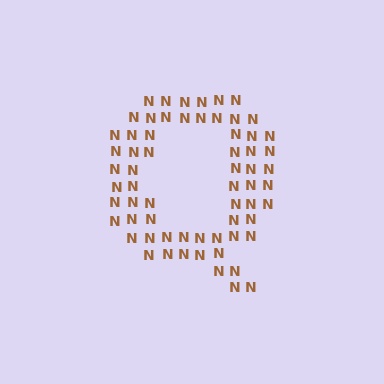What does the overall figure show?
The overall figure shows the letter Q.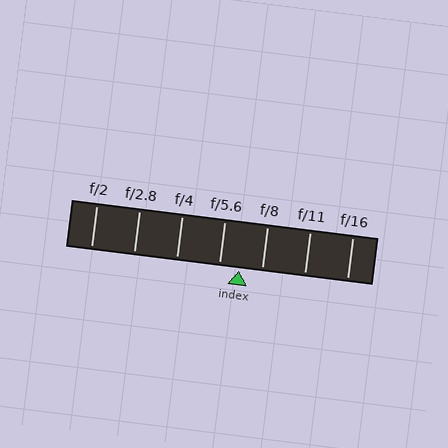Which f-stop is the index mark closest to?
The index mark is closest to f/5.6.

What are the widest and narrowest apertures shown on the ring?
The widest aperture shown is f/2 and the narrowest is f/16.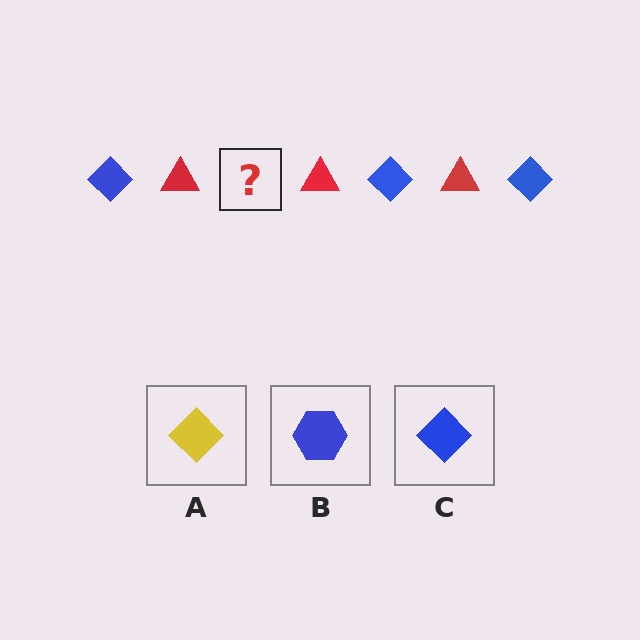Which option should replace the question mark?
Option C.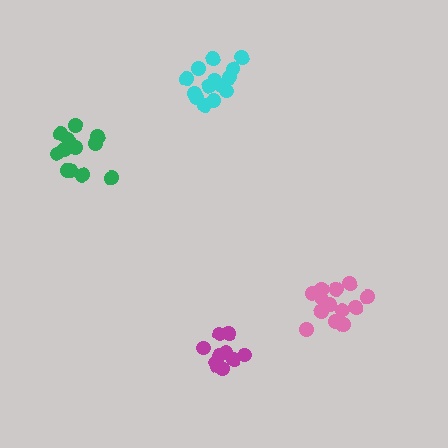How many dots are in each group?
Group 1: 12 dots, Group 2: 13 dots, Group 3: 14 dots, Group 4: 10 dots (49 total).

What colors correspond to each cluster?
The clusters are colored: green, pink, cyan, magenta.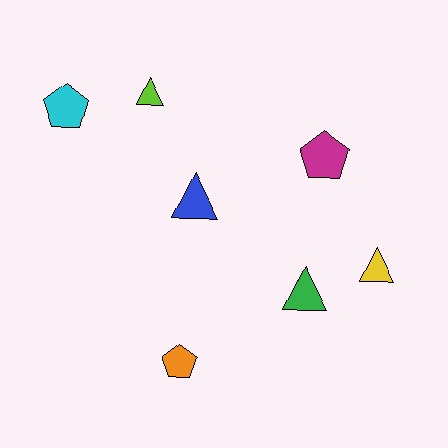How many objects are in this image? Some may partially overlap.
There are 7 objects.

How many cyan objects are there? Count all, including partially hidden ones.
There is 1 cyan object.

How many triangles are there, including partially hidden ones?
There are 4 triangles.